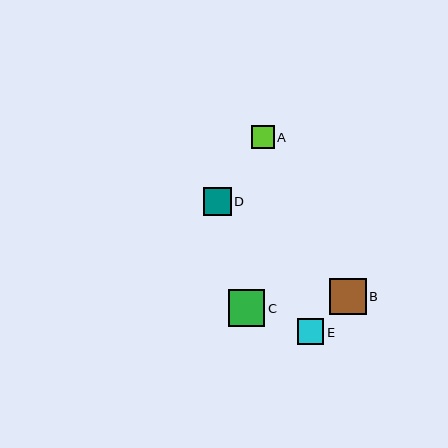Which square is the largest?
Square C is the largest with a size of approximately 37 pixels.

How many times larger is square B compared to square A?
Square B is approximately 1.6 times the size of square A.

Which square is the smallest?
Square A is the smallest with a size of approximately 23 pixels.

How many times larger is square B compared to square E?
Square B is approximately 1.4 times the size of square E.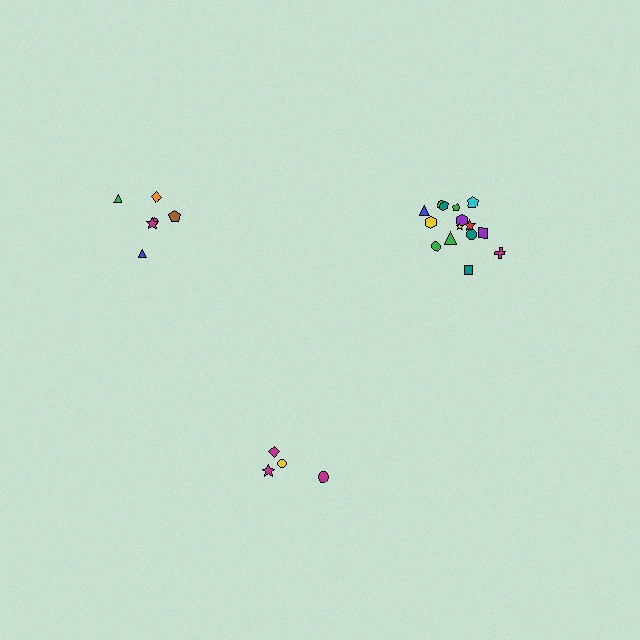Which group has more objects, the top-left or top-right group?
The top-right group.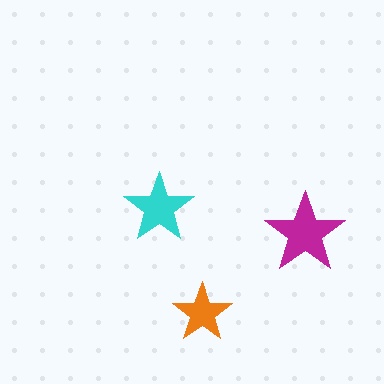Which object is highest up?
The cyan star is topmost.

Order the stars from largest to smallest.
the magenta one, the cyan one, the orange one.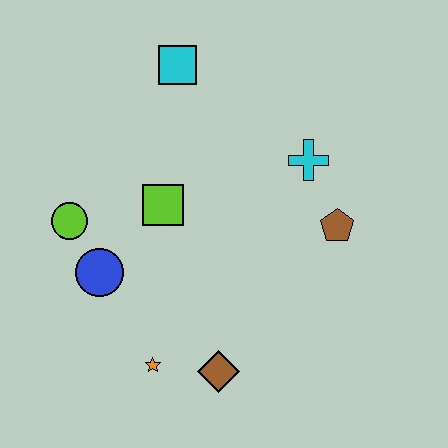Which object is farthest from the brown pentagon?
The lime circle is farthest from the brown pentagon.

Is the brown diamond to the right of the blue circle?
Yes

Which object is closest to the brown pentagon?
The cyan cross is closest to the brown pentagon.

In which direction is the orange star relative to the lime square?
The orange star is below the lime square.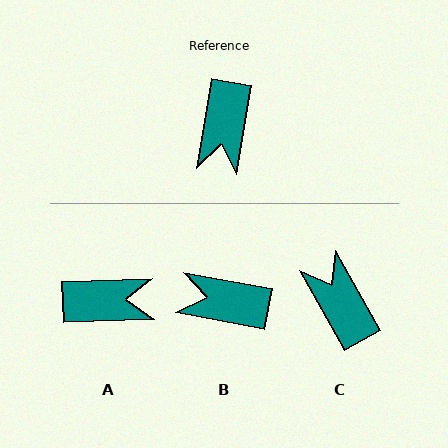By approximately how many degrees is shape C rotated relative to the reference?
Approximately 141 degrees clockwise.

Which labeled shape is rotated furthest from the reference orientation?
C, about 141 degrees away.